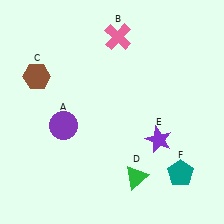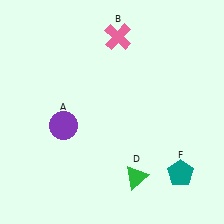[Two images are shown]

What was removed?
The brown hexagon (C), the purple star (E) were removed in Image 2.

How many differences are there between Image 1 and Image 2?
There are 2 differences between the two images.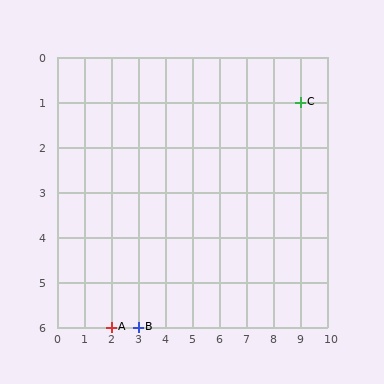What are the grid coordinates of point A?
Point A is at grid coordinates (2, 6).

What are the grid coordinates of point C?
Point C is at grid coordinates (9, 1).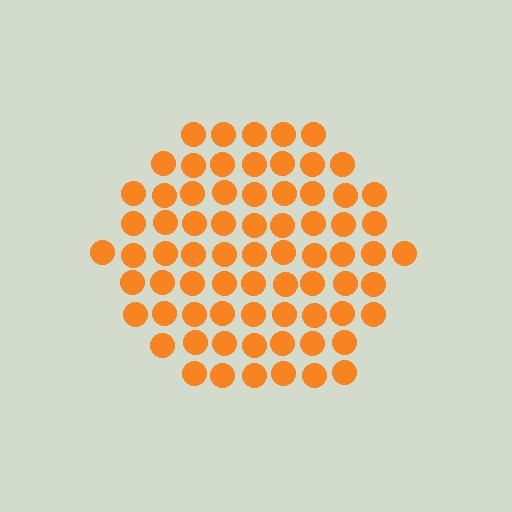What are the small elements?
The small elements are circles.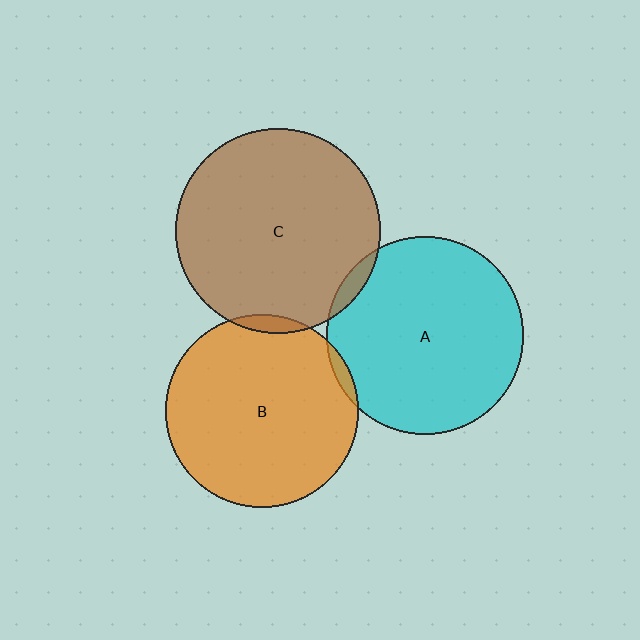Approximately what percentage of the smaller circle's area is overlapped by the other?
Approximately 5%.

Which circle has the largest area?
Circle C (brown).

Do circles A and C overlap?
Yes.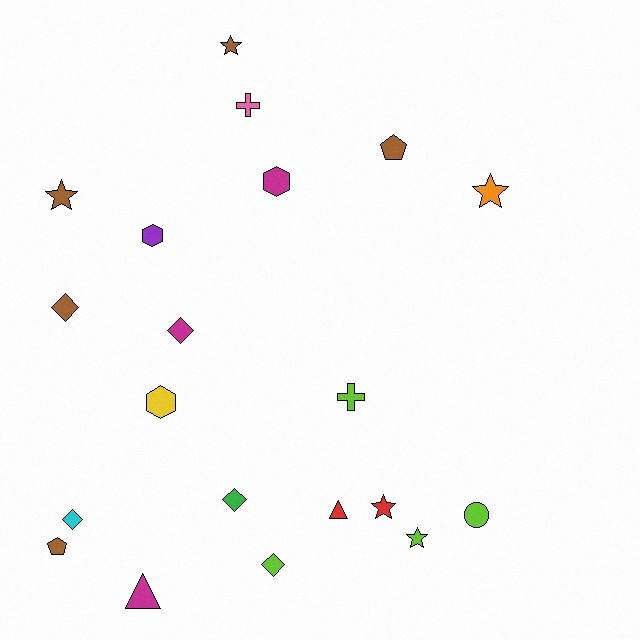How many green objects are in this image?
There is 1 green object.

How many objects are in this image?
There are 20 objects.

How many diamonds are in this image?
There are 5 diamonds.